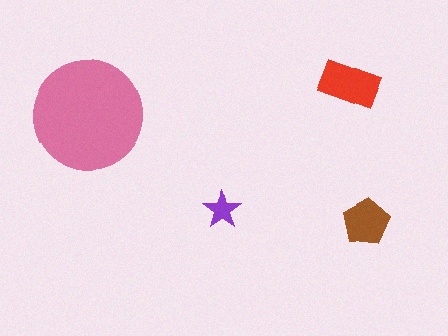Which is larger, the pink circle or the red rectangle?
The pink circle.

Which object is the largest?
The pink circle.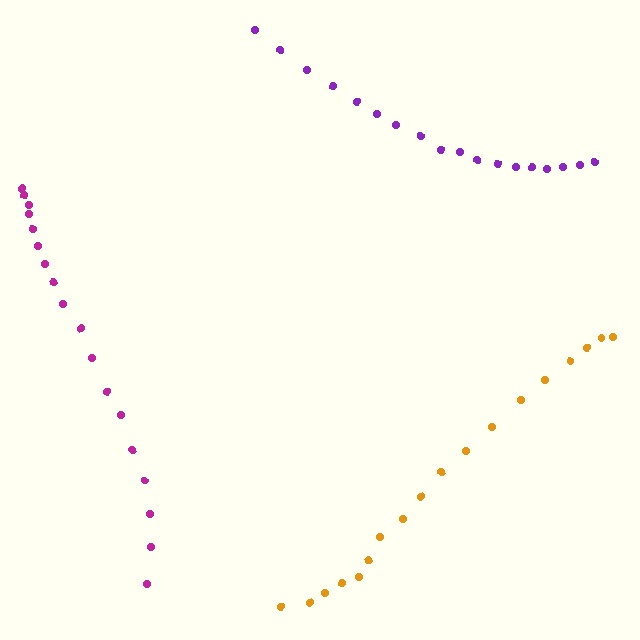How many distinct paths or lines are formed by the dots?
There are 3 distinct paths.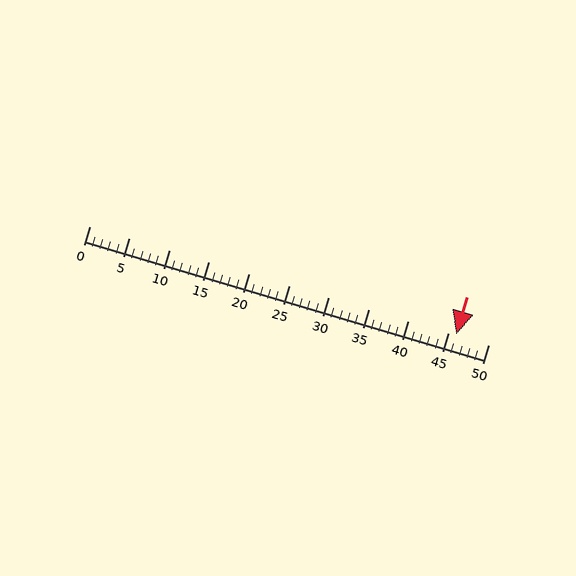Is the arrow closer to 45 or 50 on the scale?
The arrow is closer to 45.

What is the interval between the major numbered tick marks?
The major tick marks are spaced 5 units apart.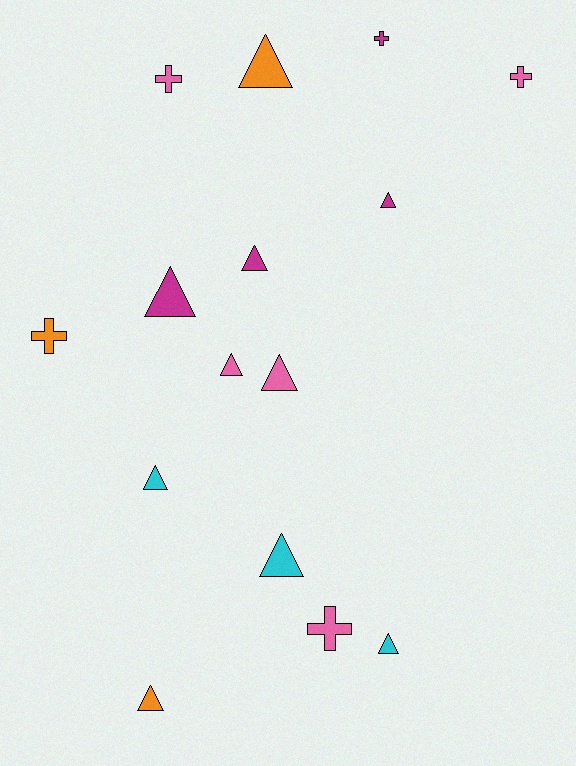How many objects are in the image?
There are 15 objects.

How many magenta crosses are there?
There is 1 magenta cross.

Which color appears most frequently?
Pink, with 5 objects.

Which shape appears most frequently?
Triangle, with 10 objects.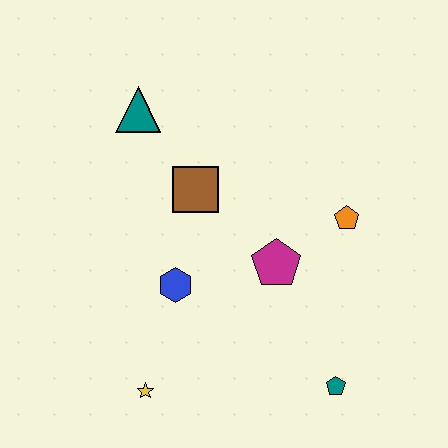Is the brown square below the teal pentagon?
No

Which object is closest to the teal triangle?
The brown square is closest to the teal triangle.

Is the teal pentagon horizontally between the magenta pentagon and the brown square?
No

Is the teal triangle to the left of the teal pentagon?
Yes